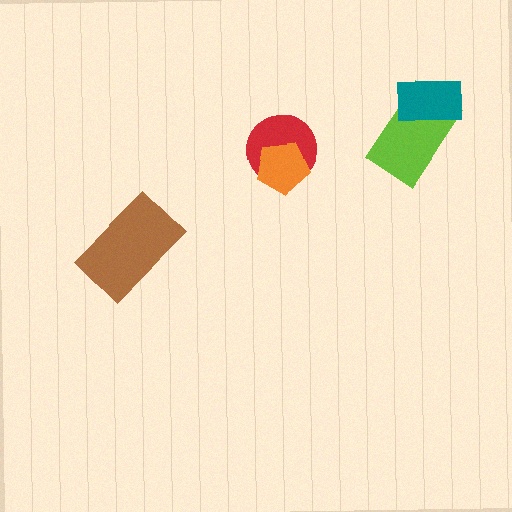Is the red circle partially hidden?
Yes, it is partially covered by another shape.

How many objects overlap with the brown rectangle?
0 objects overlap with the brown rectangle.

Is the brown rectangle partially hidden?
No, no other shape covers it.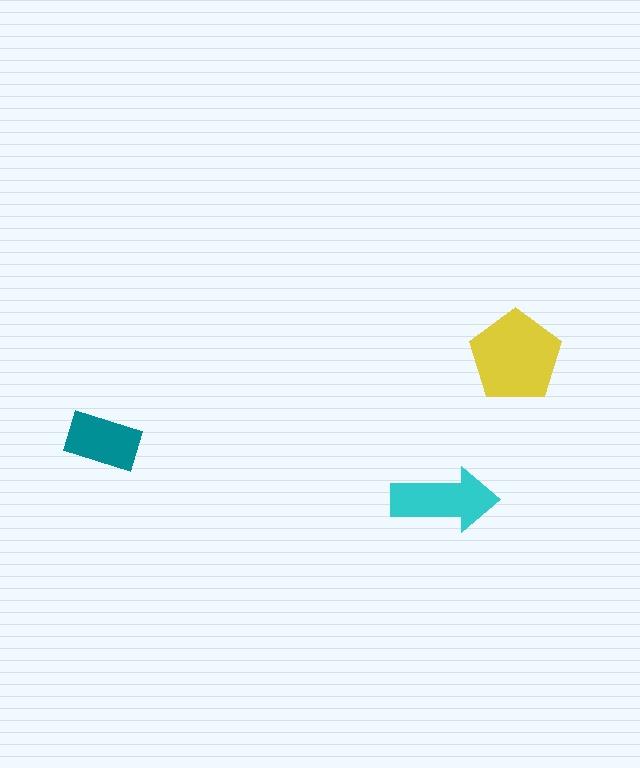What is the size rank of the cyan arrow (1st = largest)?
2nd.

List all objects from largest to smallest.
The yellow pentagon, the cyan arrow, the teal rectangle.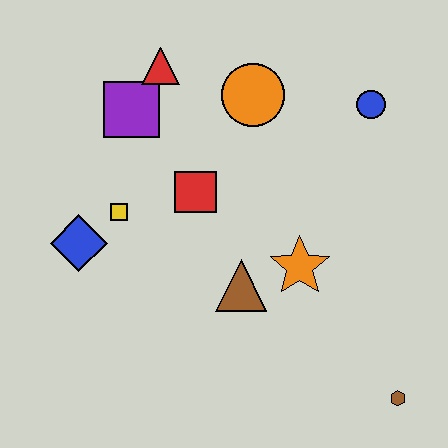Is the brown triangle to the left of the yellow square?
No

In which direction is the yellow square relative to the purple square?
The yellow square is below the purple square.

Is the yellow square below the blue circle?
Yes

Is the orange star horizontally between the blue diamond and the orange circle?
No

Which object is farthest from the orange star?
The red triangle is farthest from the orange star.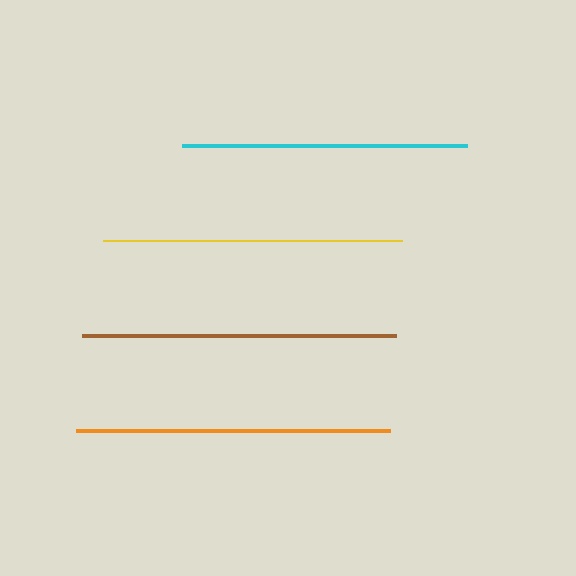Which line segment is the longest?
The orange line is the longest at approximately 314 pixels.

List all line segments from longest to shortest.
From longest to shortest: orange, brown, yellow, cyan.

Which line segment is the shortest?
The cyan line is the shortest at approximately 285 pixels.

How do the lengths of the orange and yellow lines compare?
The orange and yellow lines are approximately the same length.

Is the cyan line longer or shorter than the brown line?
The brown line is longer than the cyan line.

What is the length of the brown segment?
The brown segment is approximately 314 pixels long.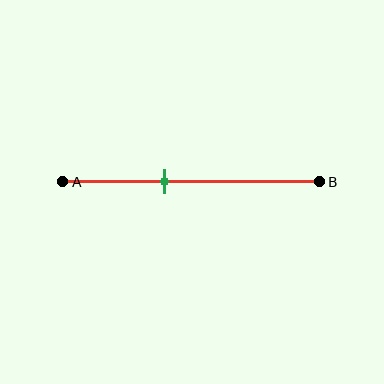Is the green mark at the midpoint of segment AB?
No, the mark is at about 40% from A, not at the 50% midpoint.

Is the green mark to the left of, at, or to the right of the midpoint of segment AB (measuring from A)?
The green mark is to the left of the midpoint of segment AB.